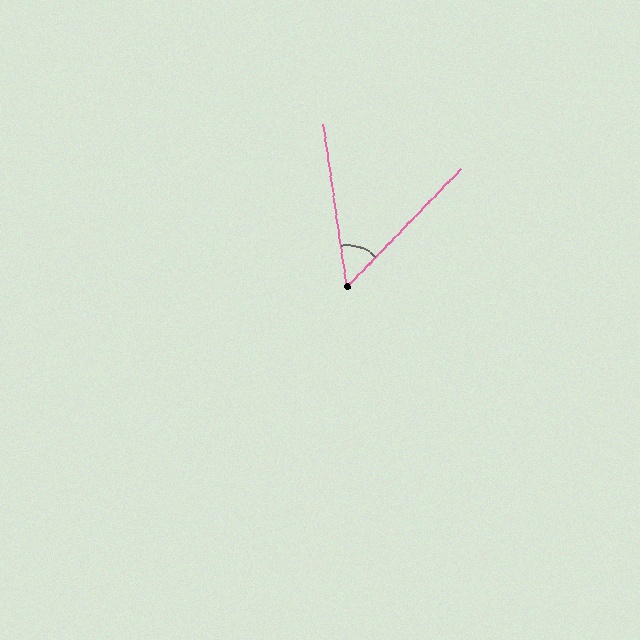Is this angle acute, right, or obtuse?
It is acute.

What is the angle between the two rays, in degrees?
Approximately 52 degrees.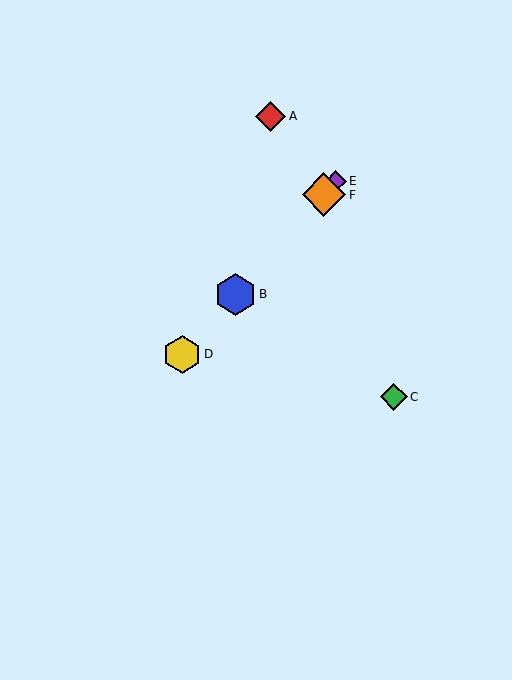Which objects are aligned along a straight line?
Objects B, D, E, F are aligned along a straight line.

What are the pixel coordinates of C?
Object C is at (394, 397).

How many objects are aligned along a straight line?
4 objects (B, D, E, F) are aligned along a straight line.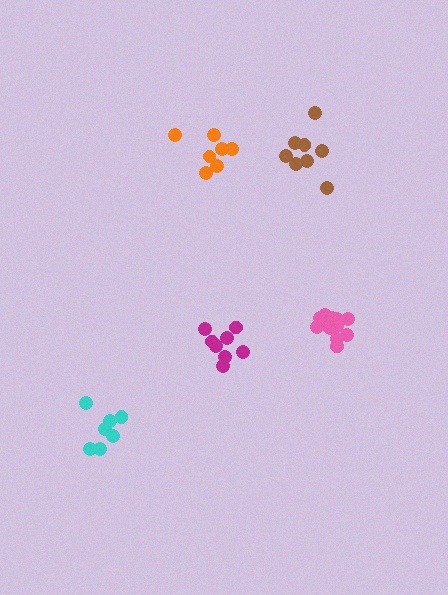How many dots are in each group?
Group 1: 8 dots, Group 2: 7 dots, Group 3: 12 dots, Group 4: 7 dots, Group 5: 8 dots (42 total).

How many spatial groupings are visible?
There are 5 spatial groupings.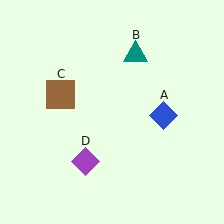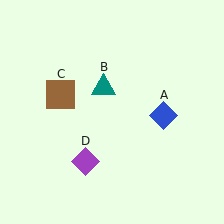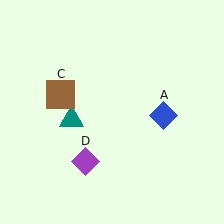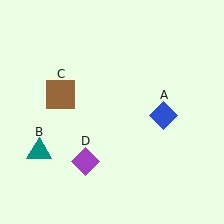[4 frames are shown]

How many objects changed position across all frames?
1 object changed position: teal triangle (object B).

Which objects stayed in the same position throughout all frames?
Blue diamond (object A) and brown square (object C) and purple diamond (object D) remained stationary.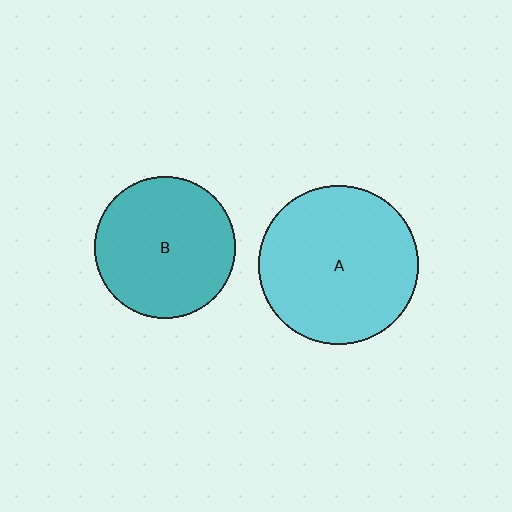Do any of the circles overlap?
No, none of the circles overlap.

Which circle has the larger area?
Circle A (cyan).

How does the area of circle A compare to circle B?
Approximately 1.3 times.